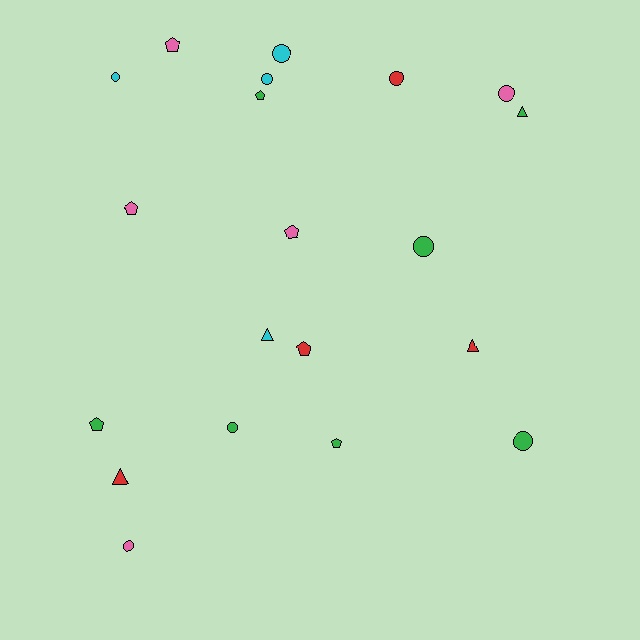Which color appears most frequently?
Green, with 7 objects.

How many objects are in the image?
There are 20 objects.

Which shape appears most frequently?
Circle, with 9 objects.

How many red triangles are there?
There are 2 red triangles.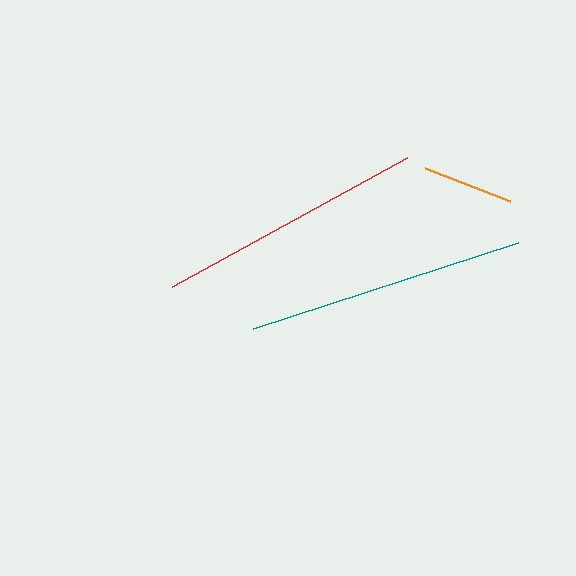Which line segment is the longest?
The teal line is the longest at approximately 279 pixels.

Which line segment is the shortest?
The orange line is the shortest at approximately 92 pixels.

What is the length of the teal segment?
The teal segment is approximately 279 pixels long.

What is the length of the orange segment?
The orange segment is approximately 92 pixels long.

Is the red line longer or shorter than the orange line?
The red line is longer than the orange line.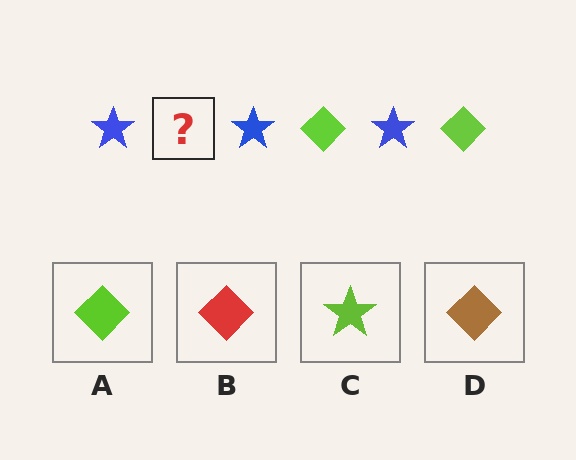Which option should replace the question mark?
Option A.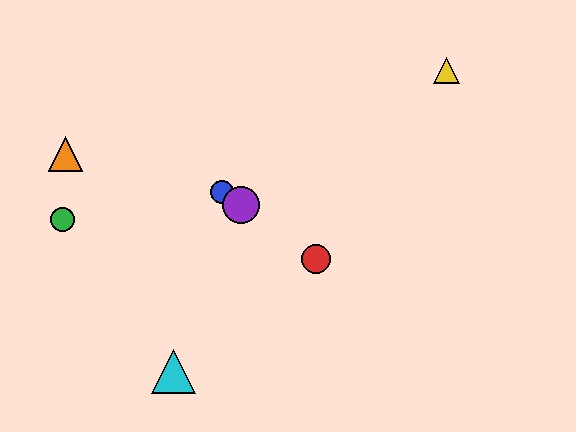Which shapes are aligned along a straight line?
The red circle, the blue circle, the purple circle are aligned along a straight line.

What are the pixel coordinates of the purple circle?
The purple circle is at (241, 205).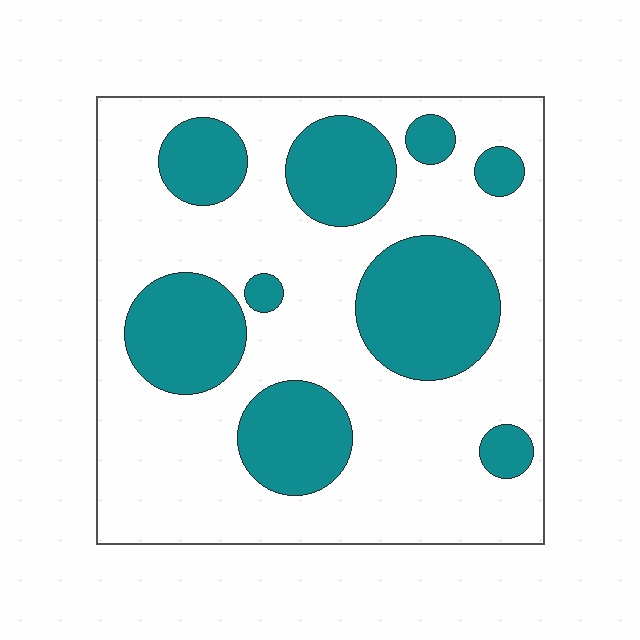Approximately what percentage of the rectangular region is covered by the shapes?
Approximately 30%.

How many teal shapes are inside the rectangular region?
9.